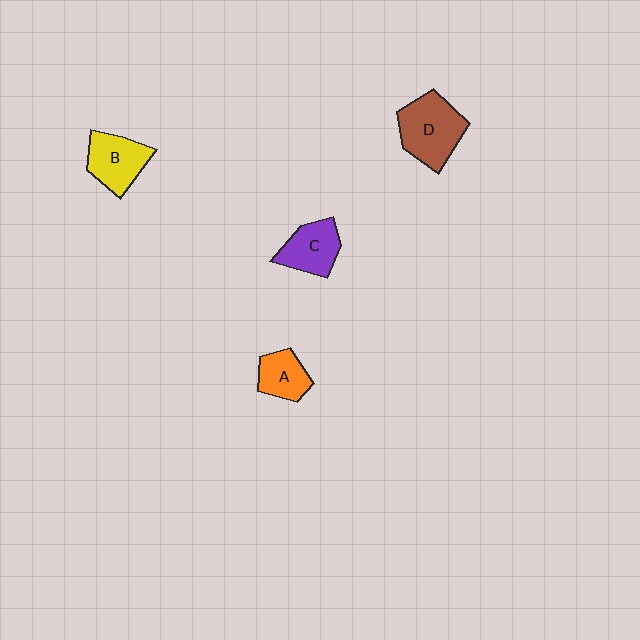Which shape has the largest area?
Shape D (brown).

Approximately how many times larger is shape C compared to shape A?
Approximately 1.2 times.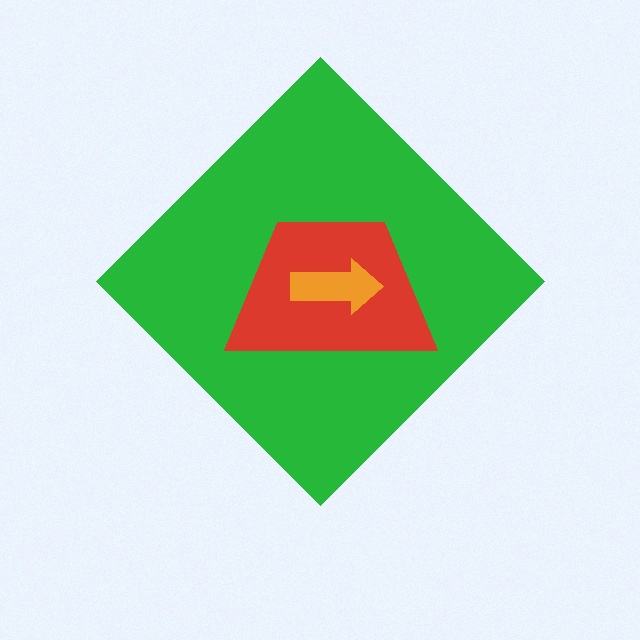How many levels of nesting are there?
3.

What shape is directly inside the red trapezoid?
The orange arrow.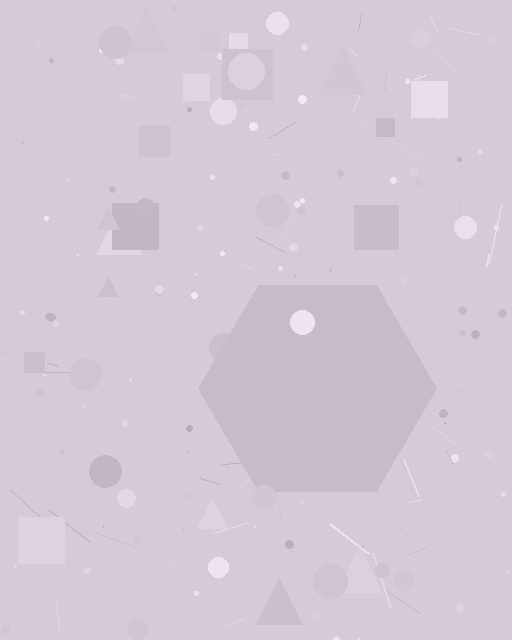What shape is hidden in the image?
A hexagon is hidden in the image.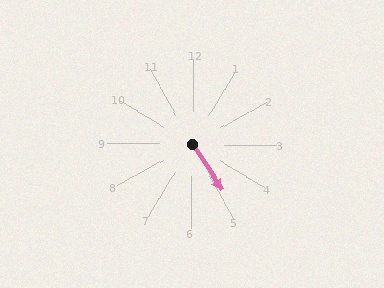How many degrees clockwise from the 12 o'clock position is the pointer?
Approximately 146 degrees.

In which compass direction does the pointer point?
Southeast.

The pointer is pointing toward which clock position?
Roughly 5 o'clock.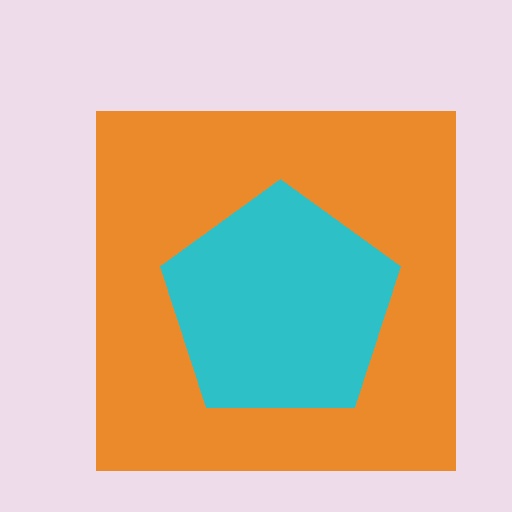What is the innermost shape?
The cyan pentagon.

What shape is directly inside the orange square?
The cyan pentagon.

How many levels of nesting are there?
2.